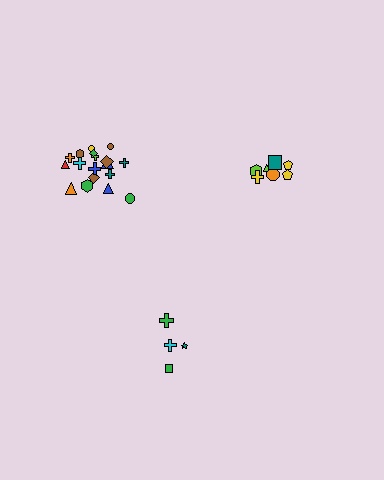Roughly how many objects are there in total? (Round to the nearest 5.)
Roughly 30 objects in total.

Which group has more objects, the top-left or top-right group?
The top-left group.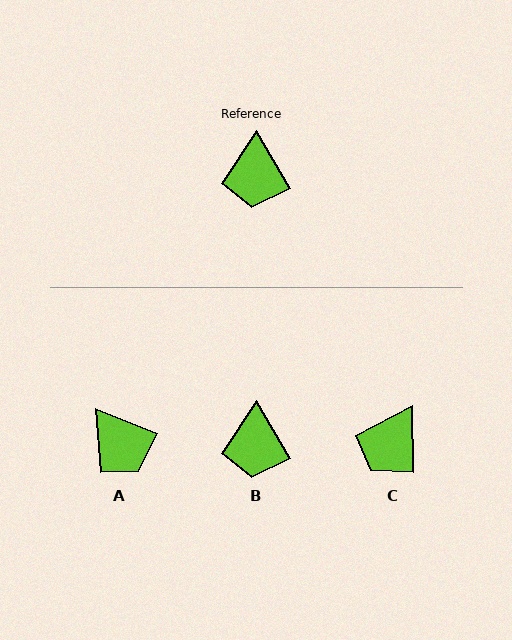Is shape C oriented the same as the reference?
No, it is off by about 29 degrees.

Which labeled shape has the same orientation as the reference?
B.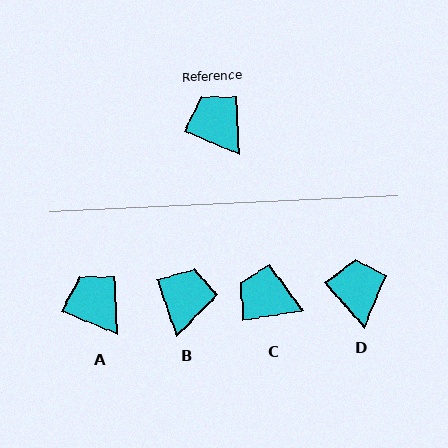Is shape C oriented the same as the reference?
No, it is off by about 33 degrees.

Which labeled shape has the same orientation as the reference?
A.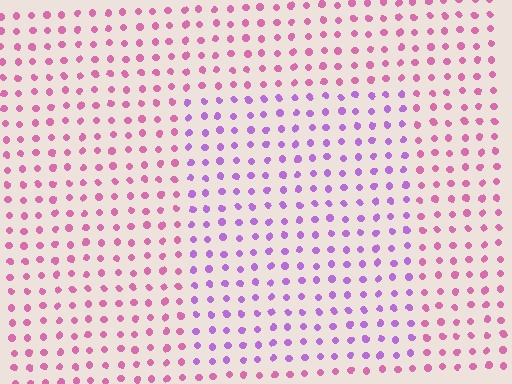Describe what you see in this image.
The image is filled with small pink elements in a uniform arrangement. A rectangle-shaped region is visible where the elements are tinted to a slightly different hue, forming a subtle color boundary.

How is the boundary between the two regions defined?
The boundary is defined purely by a slight shift in hue (about 42 degrees). Spacing, size, and orientation are identical on both sides.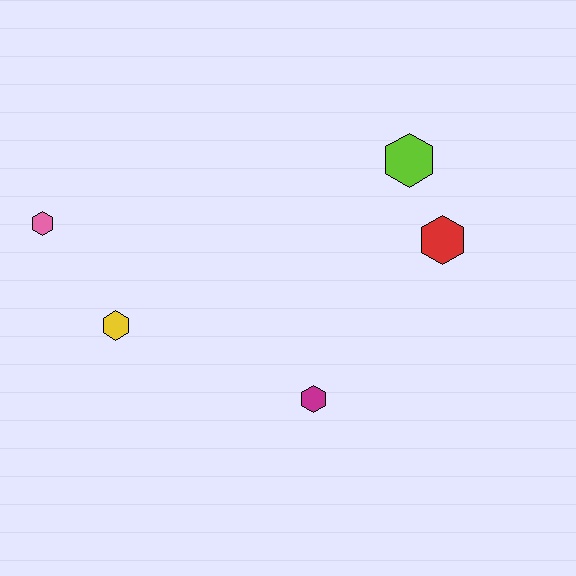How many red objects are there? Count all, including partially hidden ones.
There is 1 red object.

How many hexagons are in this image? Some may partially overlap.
There are 5 hexagons.